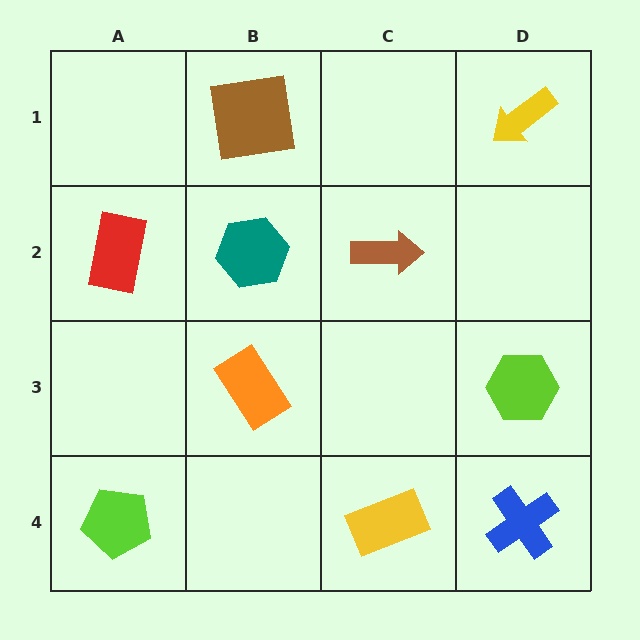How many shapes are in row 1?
2 shapes.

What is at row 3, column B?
An orange rectangle.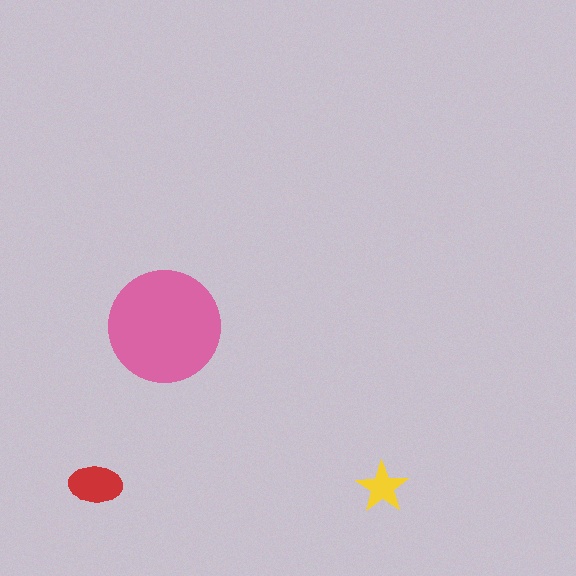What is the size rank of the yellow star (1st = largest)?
3rd.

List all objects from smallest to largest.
The yellow star, the red ellipse, the pink circle.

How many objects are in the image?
There are 3 objects in the image.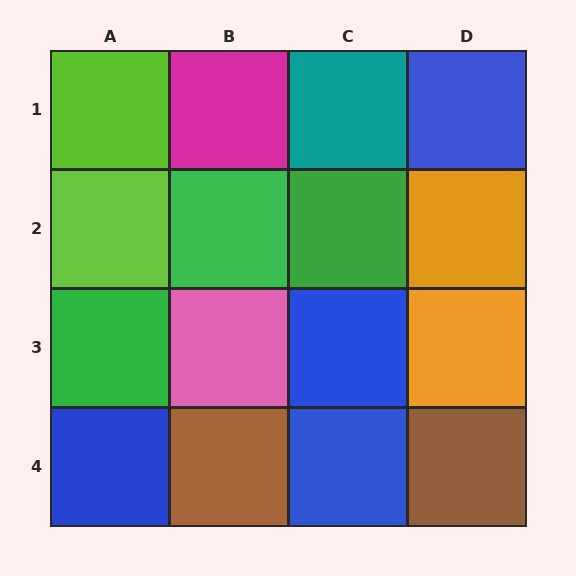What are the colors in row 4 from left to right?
Blue, brown, blue, brown.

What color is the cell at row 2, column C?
Green.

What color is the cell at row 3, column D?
Orange.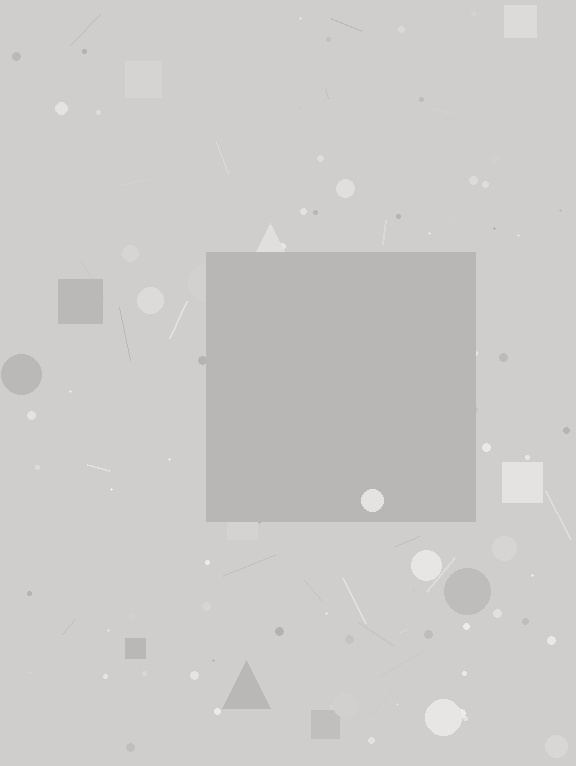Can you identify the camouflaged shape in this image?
The camouflaged shape is a square.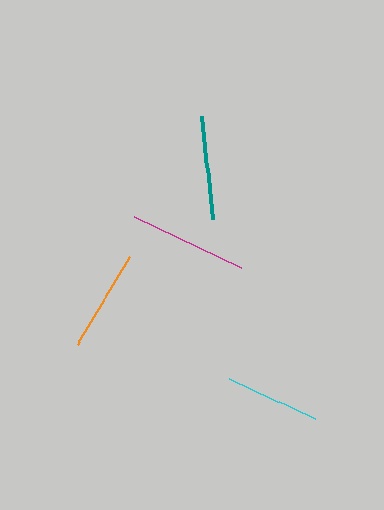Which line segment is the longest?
The magenta line is the longest at approximately 119 pixels.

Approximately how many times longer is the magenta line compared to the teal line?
The magenta line is approximately 1.1 times the length of the teal line.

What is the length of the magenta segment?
The magenta segment is approximately 119 pixels long.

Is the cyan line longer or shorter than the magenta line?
The magenta line is longer than the cyan line.